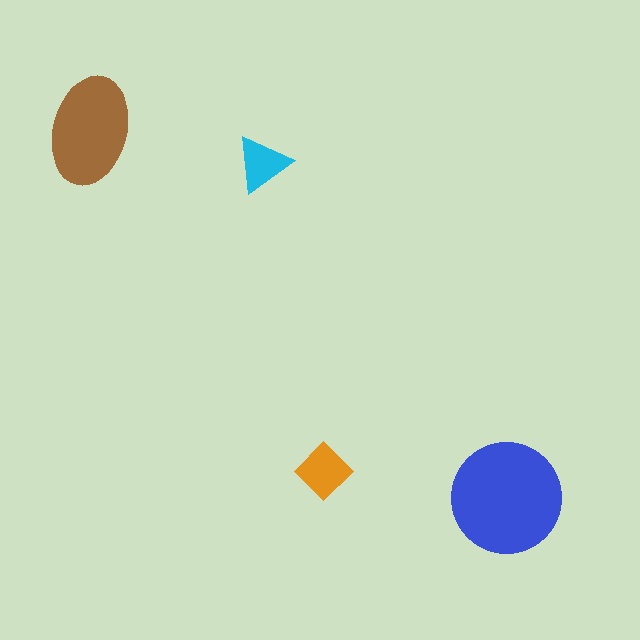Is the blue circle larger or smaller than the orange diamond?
Larger.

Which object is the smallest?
The cyan triangle.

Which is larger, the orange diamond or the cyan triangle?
The orange diamond.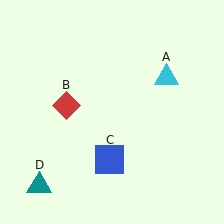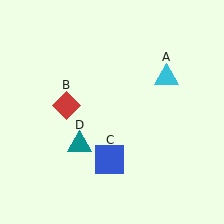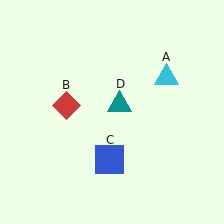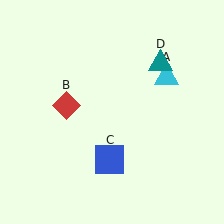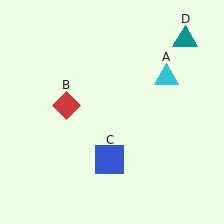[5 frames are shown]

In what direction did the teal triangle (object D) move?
The teal triangle (object D) moved up and to the right.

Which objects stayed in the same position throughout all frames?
Cyan triangle (object A) and red diamond (object B) and blue square (object C) remained stationary.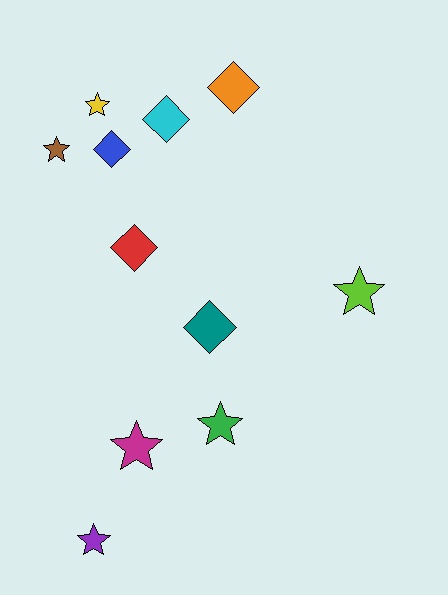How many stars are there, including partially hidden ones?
There are 6 stars.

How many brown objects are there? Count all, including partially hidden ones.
There is 1 brown object.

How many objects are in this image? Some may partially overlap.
There are 11 objects.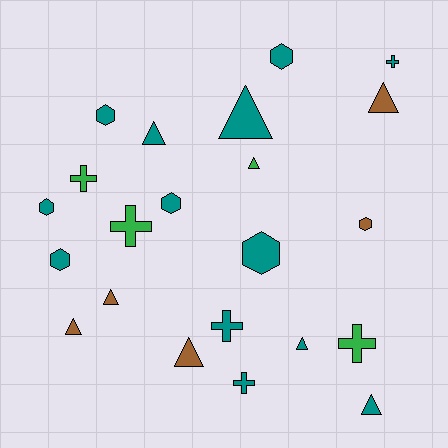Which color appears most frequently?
Teal, with 13 objects.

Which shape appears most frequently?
Triangle, with 9 objects.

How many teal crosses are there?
There are 3 teal crosses.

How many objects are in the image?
There are 22 objects.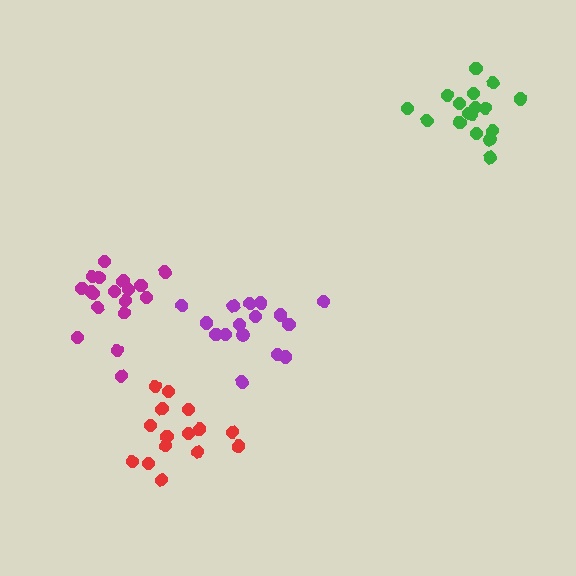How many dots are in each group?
Group 1: 15 dots, Group 2: 16 dots, Group 3: 17 dots, Group 4: 18 dots (66 total).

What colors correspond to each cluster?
The clusters are colored: red, purple, green, magenta.